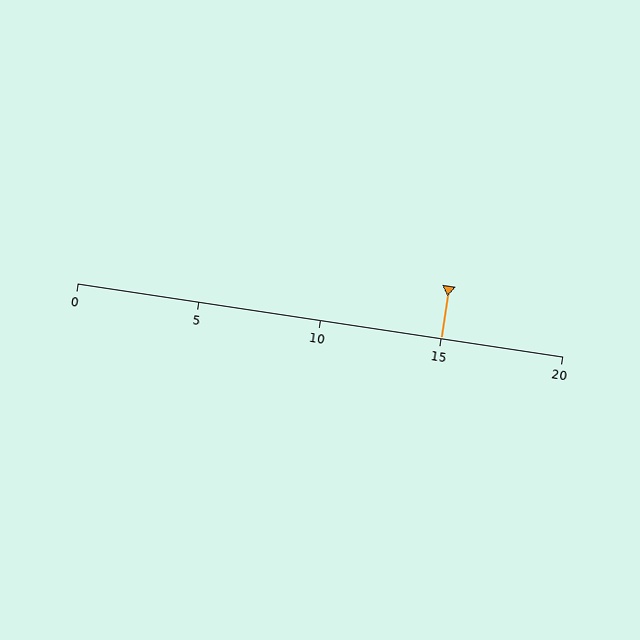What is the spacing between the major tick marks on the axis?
The major ticks are spaced 5 apart.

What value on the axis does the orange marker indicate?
The marker indicates approximately 15.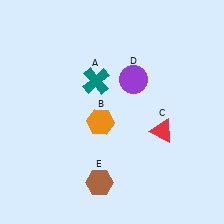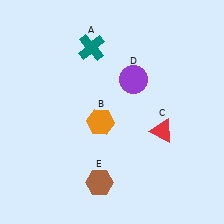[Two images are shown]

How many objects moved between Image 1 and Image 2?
1 object moved between the two images.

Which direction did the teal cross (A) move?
The teal cross (A) moved up.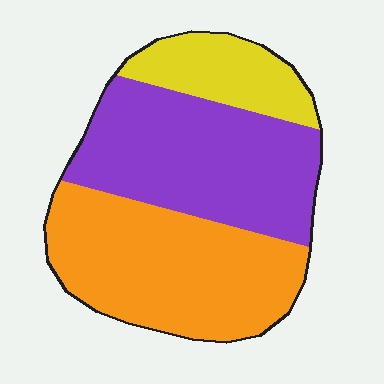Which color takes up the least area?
Yellow, at roughly 15%.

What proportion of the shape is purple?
Purple covers 41% of the shape.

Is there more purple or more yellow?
Purple.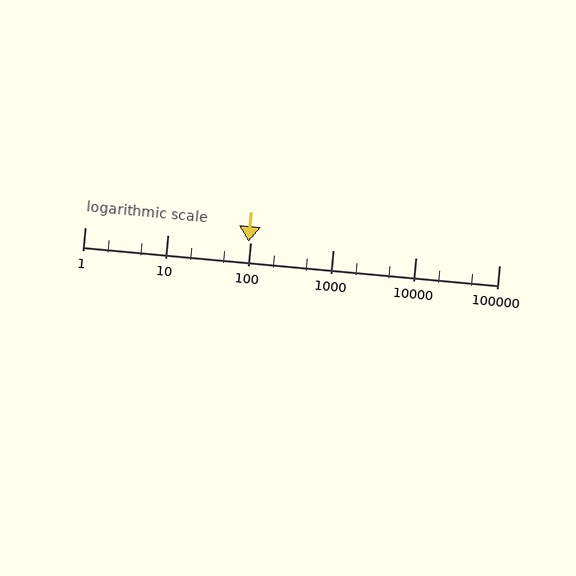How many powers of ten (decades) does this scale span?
The scale spans 5 decades, from 1 to 100000.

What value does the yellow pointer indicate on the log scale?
The pointer indicates approximately 94.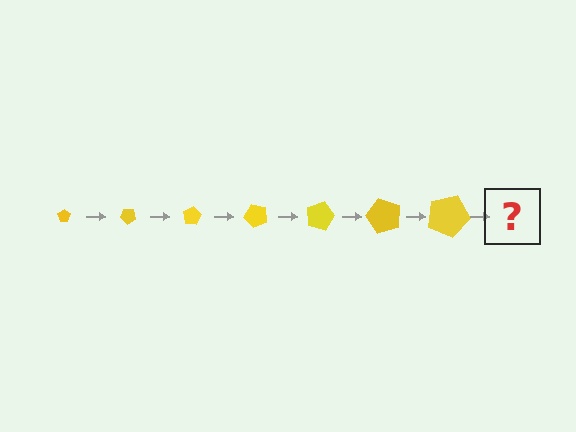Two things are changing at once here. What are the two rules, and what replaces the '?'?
The two rules are that the pentagon grows larger each step and it rotates 40 degrees each step. The '?' should be a pentagon, larger than the previous one and rotated 280 degrees from the start.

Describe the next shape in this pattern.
It should be a pentagon, larger than the previous one and rotated 280 degrees from the start.